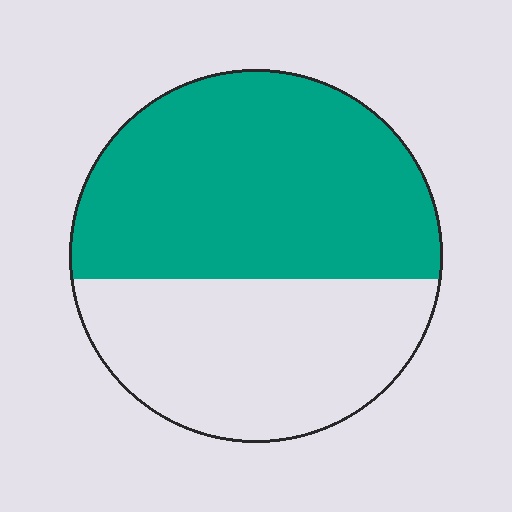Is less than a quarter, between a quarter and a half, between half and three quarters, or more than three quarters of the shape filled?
Between half and three quarters.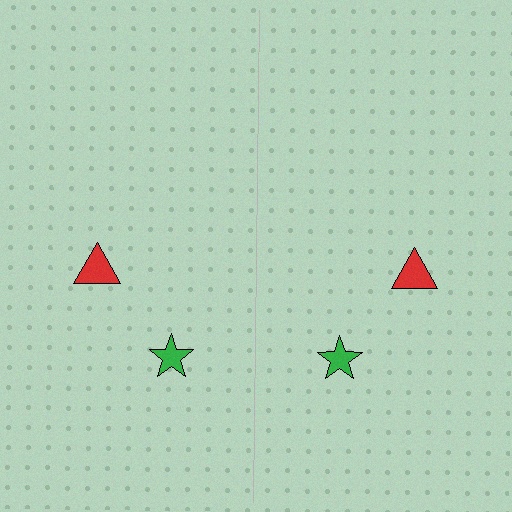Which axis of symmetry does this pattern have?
The pattern has a vertical axis of symmetry running through the center of the image.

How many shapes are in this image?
There are 4 shapes in this image.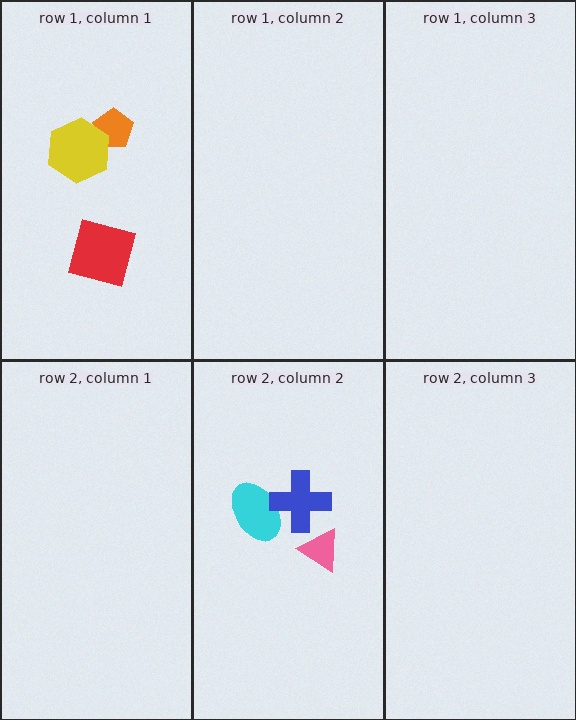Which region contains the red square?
The row 1, column 1 region.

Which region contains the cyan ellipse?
The row 2, column 2 region.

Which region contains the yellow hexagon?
The row 1, column 1 region.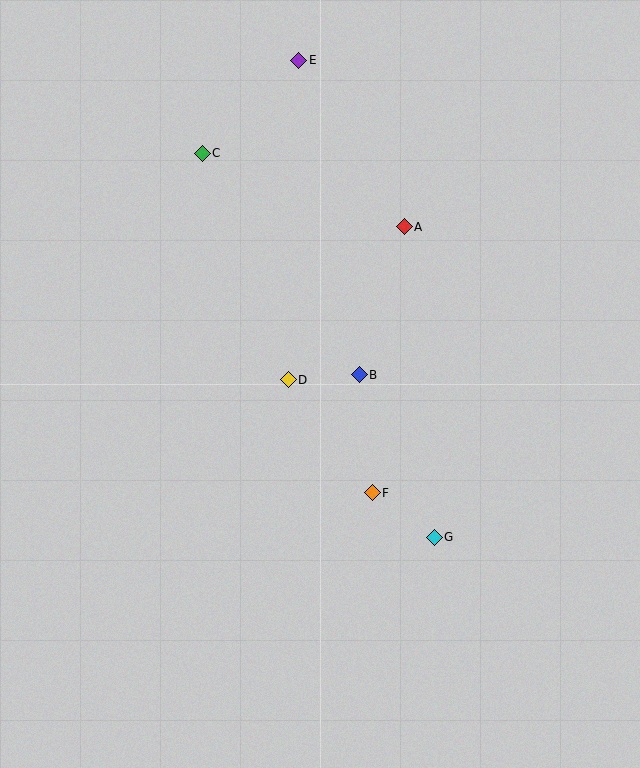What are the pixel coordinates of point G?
Point G is at (434, 537).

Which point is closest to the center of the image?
Point D at (288, 380) is closest to the center.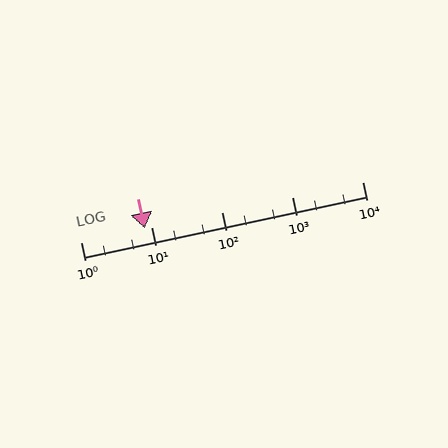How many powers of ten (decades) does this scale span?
The scale spans 4 decades, from 1 to 10000.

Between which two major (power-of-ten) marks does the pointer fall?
The pointer is between 1 and 10.